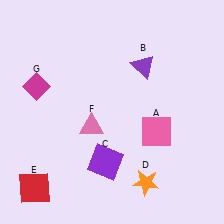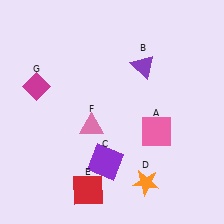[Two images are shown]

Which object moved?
The red square (E) moved right.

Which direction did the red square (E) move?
The red square (E) moved right.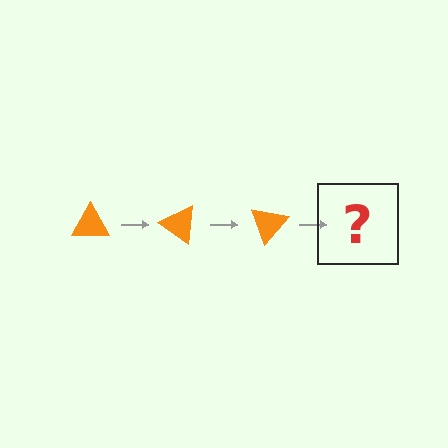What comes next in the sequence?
The next element should be an orange triangle rotated 105 degrees.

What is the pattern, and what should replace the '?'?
The pattern is that the triangle rotates 35 degrees each step. The '?' should be an orange triangle rotated 105 degrees.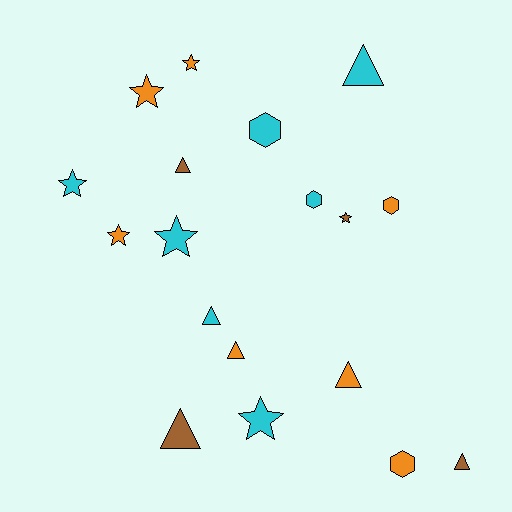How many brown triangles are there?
There are 3 brown triangles.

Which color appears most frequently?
Orange, with 7 objects.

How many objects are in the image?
There are 18 objects.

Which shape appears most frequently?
Star, with 7 objects.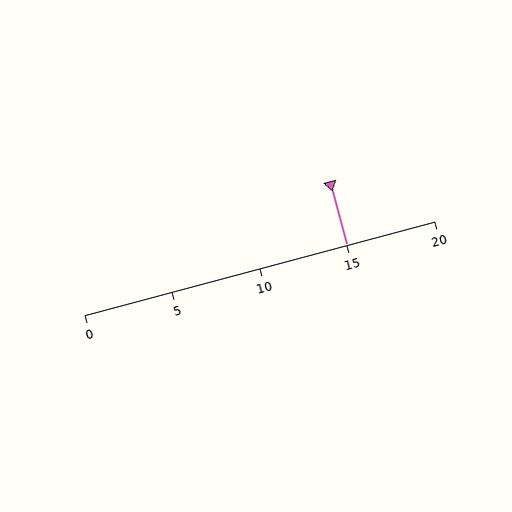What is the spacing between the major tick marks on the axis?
The major ticks are spaced 5 apart.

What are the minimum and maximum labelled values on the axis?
The axis runs from 0 to 20.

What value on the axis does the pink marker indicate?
The marker indicates approximately 15.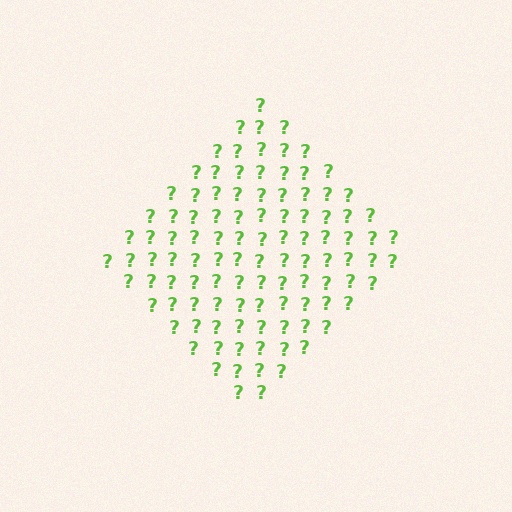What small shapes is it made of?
It is made of small question marks.